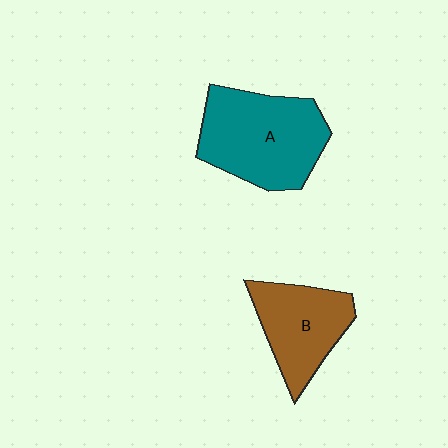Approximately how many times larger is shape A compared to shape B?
Approximately 1.4 times.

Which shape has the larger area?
Shape A (teal).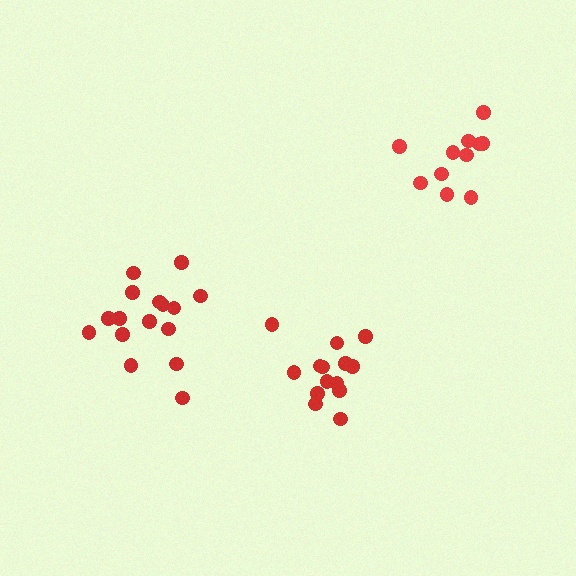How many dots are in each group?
Group 1: 11 dots, Group 2: 14 dots, Group 3: 16 dots (41 total).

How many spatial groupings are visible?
There are 3 spatial groupings.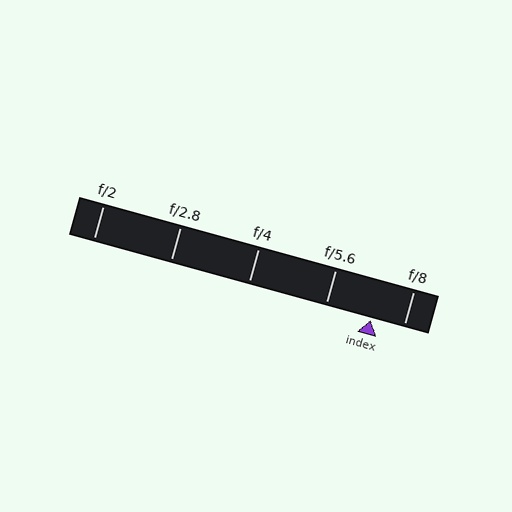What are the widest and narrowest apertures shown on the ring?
The widest aperture shown is f/2 and the narrowest is f/8.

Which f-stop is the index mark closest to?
The index mark is closest to f/8.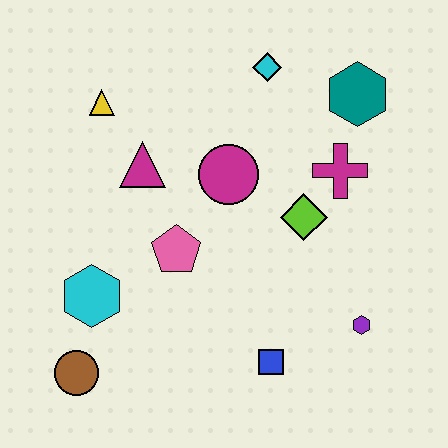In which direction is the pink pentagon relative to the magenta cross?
The pink pentagon is to the left of the magenta cross.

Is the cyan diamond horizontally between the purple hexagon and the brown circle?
Yes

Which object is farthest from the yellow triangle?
The purple hexagon is farthest from the yellow triangle.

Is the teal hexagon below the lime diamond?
No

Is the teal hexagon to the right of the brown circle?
Yes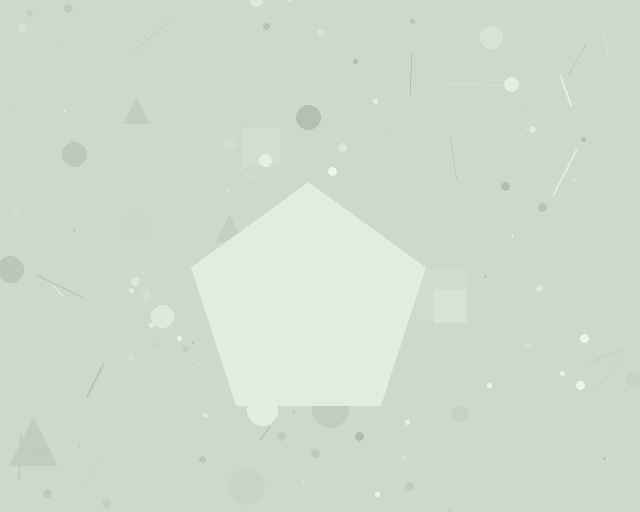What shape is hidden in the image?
A pentagon is hidden in the image.